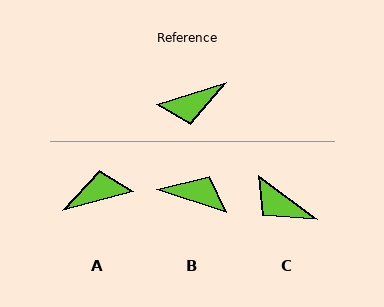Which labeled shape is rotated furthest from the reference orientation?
A, about 178 degrees away.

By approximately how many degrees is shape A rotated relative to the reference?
Approximately 178 degrees counter-clockwise.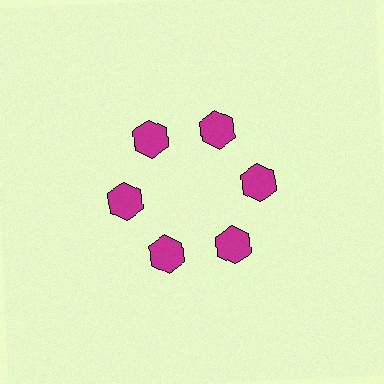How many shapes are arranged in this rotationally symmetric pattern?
There are 6 shapes, arranged in 6 groups of 1.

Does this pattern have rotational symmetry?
Yes, this pattern has 6-fold rotational symmetry. It looks the same after rotating 60 degrees around the center.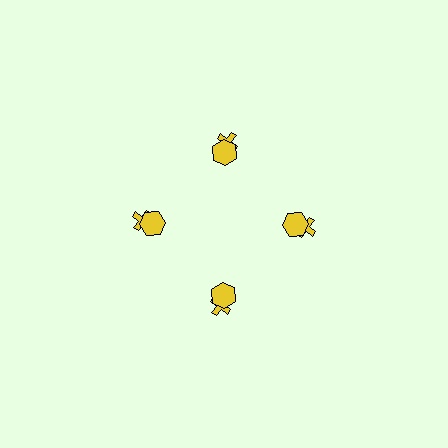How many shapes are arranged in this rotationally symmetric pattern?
There are 8 shapes, arranged in 4 groups of 2.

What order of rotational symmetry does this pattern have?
This pattern has 4-fold rotational symmetry.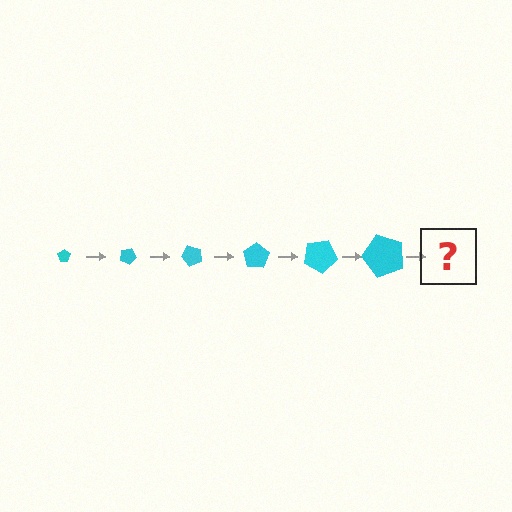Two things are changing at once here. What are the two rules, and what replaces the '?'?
The two rules are that the pentagon grows larger each step and it rotates 25 degrees each step. The '?' should be a pentagon, larger than the previous one and rotated 150 degrees from the start.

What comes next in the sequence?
The next element should be a pentagon, larger than the previous one and rotated 150 degrees from the start.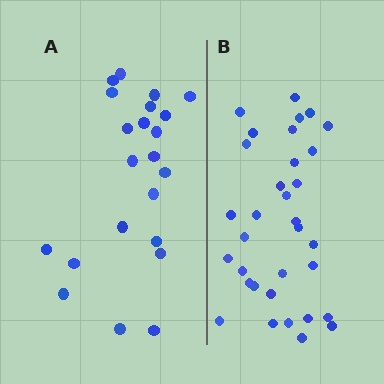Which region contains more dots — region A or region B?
Region B (the right region) has more dots.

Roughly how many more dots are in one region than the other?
Region B has roughly 12 or so more dots than region A.